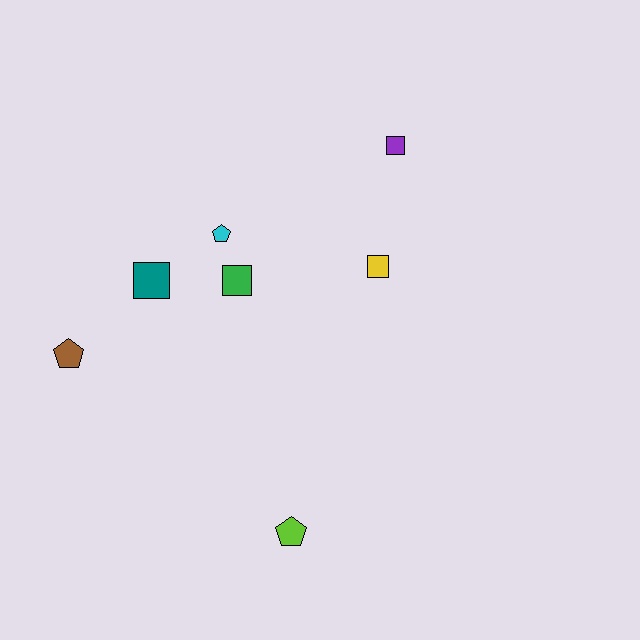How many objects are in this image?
There are 7 objects.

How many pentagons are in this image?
There are 3 pentagons.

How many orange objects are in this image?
There are no orange objects.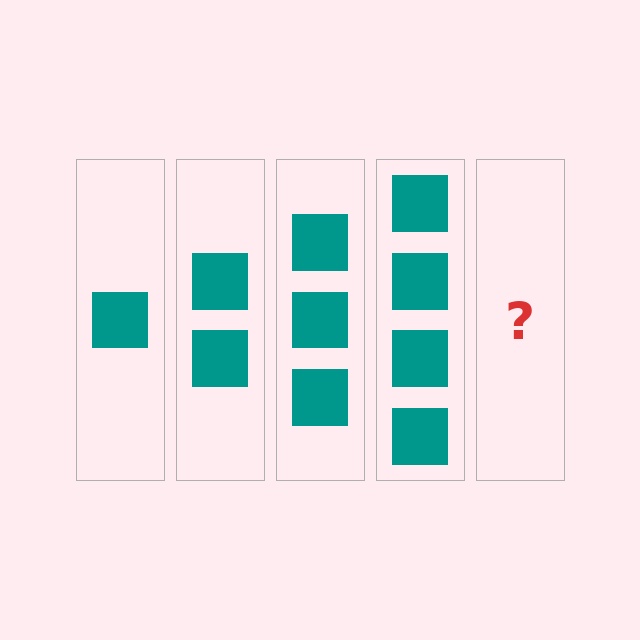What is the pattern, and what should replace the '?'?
The pattern is that each step adds one more square. The '?' should be 5 squares.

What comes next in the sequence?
The next element should be 5 squares.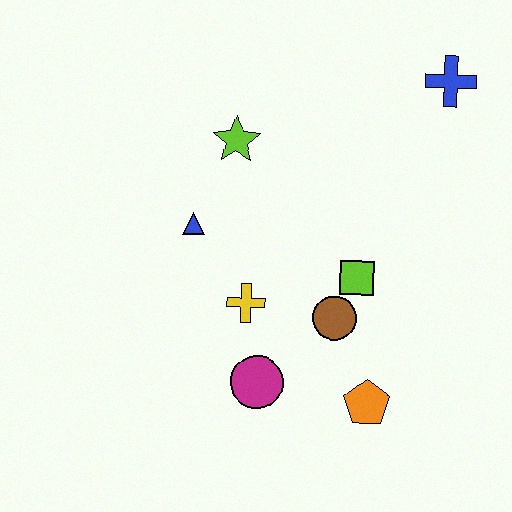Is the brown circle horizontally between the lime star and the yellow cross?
No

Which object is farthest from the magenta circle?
The blue cross is farthest from the magenta circle.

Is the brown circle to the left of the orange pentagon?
Yes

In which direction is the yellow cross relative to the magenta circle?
The yellow cross is above the magenta circle.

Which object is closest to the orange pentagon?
The brown circle is closest to the orange pentagon.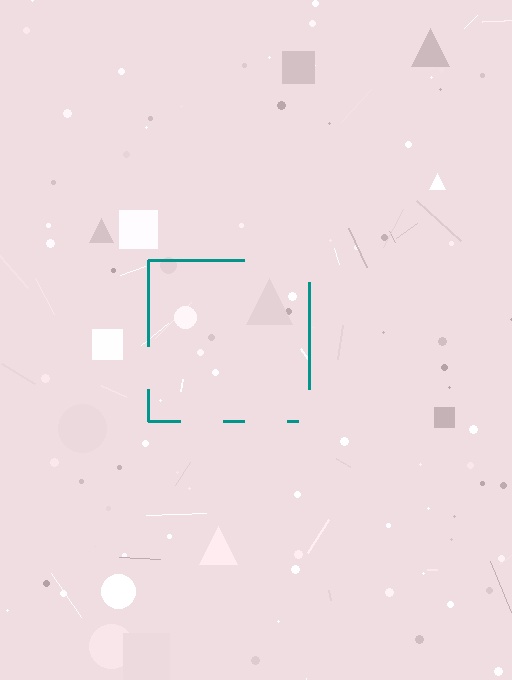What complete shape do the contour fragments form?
The contour fragments form a square.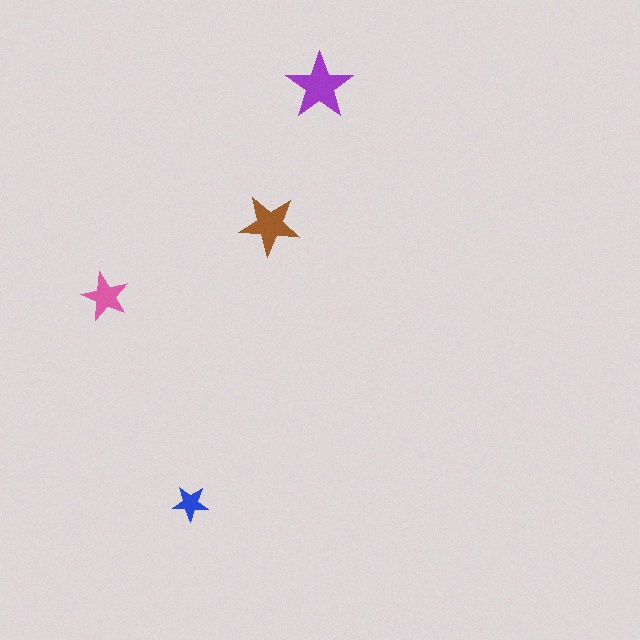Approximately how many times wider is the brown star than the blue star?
About 1.5 times wider.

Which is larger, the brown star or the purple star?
The purple one.